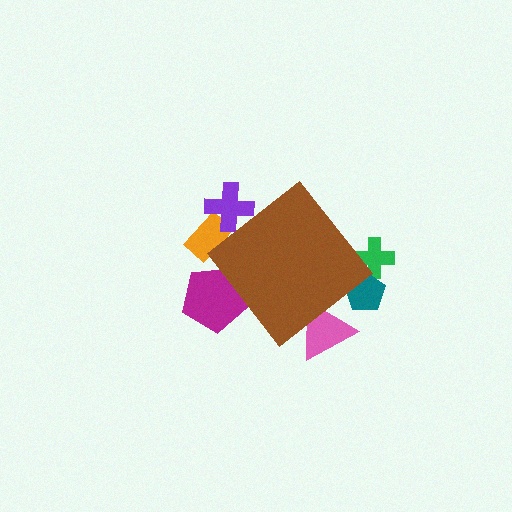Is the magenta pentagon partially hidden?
Yes, the magenta pentagon is partially hidden behind the brown diamond.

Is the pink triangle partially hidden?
Yes, the pink triangle is partially hidden behind the brown diamond.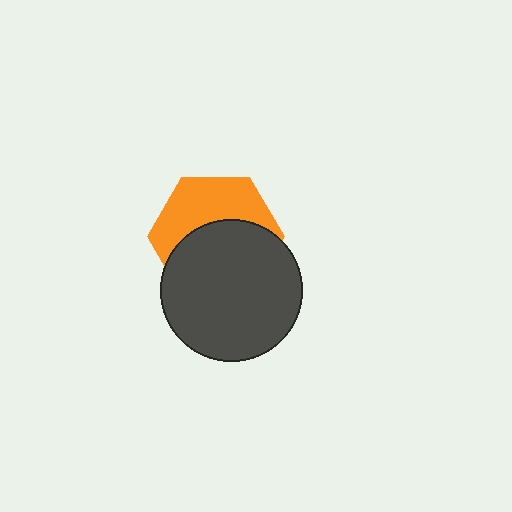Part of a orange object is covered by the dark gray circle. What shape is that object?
It is a hexagon.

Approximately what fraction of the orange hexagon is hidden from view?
Roughly 55% of the orange hexagon is hidden behind the dark gray circle.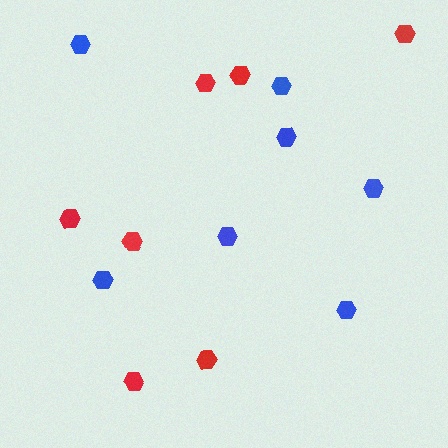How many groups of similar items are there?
There are 2 groups: one group of red hexagons (7) and one group of blue hexagons (7).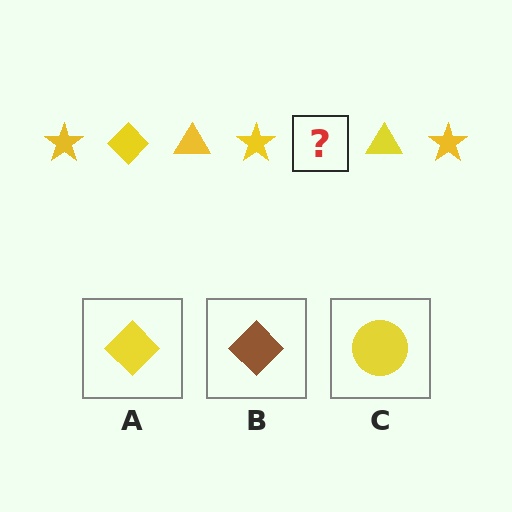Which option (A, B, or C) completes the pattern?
A.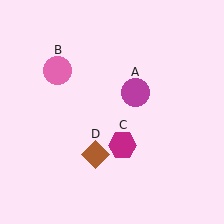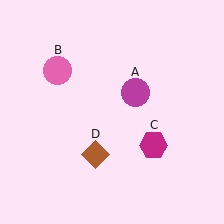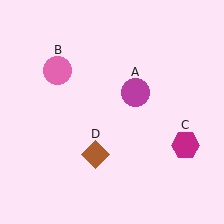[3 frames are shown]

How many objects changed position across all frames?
1 object changed position: magenta hexagon (object C).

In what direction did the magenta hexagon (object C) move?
The magenta hexagon (object C) moved right.